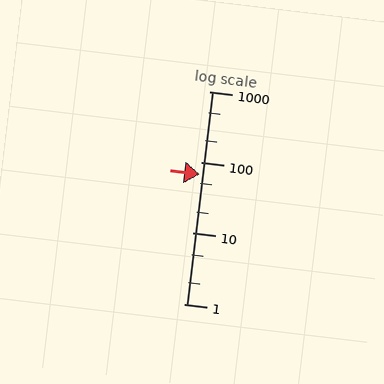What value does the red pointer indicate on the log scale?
The pointer indicates approximately 67.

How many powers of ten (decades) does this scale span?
The scale spans 3 decades, from 1 to 1000.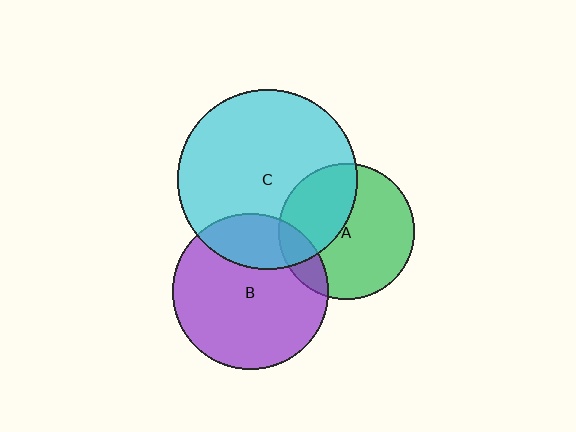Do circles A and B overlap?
Yes.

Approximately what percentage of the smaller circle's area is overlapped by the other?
Approximately 15%.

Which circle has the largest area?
Circle C (cyan).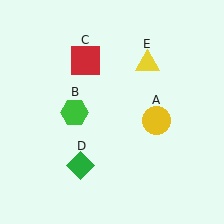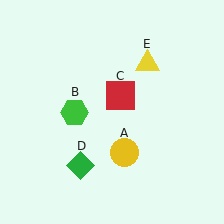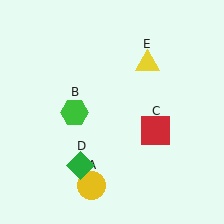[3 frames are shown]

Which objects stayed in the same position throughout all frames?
Green hexagon (object B) and green diamond (object D) and yellow triangle (object E) remained stationary.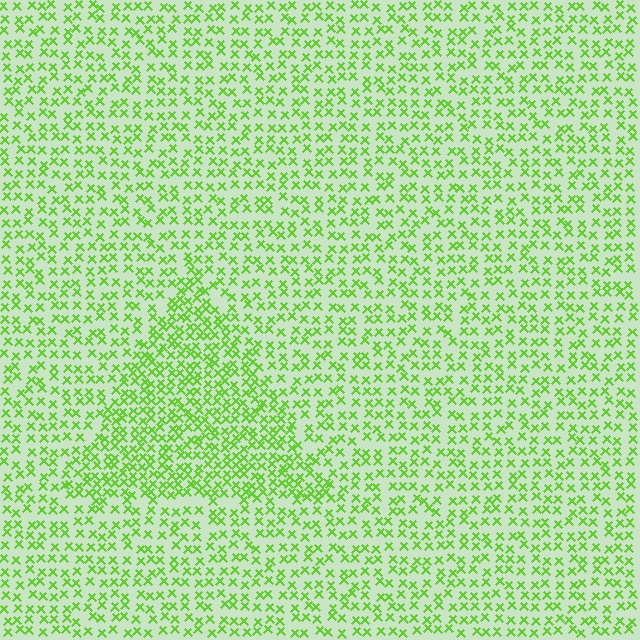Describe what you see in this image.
The image contains small lime elements arranged at two different densities. A triangle-shaped region is visible where the elements are more densely packed than the surrounding area.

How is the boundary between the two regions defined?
The boundary is defined by a change in element density (approximately 1.7x ratio). All elements are the same color, size, and shape.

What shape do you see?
I see a triangle.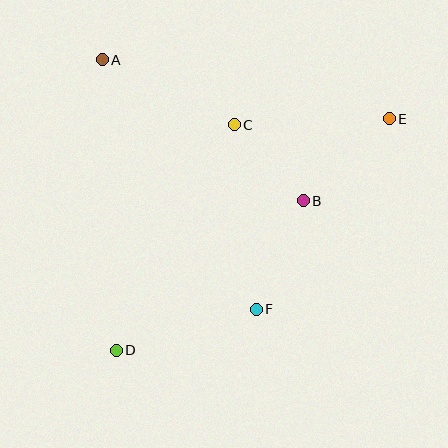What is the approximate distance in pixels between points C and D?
The distance between C and D is approximately 255 pixels.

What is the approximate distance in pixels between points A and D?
The distance between A and D is approximately 291 pixels.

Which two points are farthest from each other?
Points D and E are farthest from each other.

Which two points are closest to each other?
Points B and C are closest to each other.